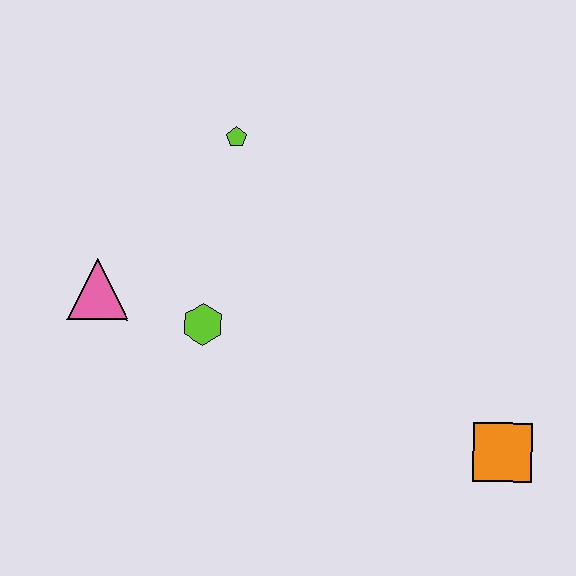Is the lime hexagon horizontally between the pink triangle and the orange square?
Yes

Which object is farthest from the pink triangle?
The orange square is farthest from the pink triangle.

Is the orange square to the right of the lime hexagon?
Yes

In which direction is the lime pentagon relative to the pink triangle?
The lime pentagon is above the pink triangle.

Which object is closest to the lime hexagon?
The pink triangle is closest to the lime hexagon.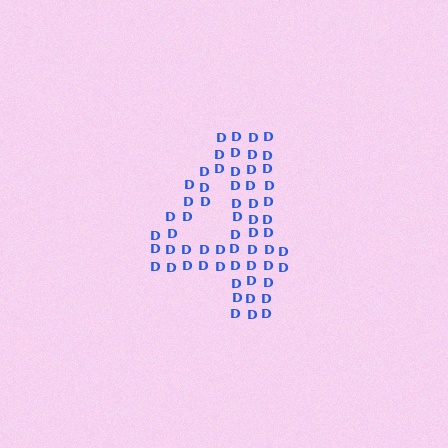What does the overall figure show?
The overall figure shows the digit 4.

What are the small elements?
The small elements are letter D's.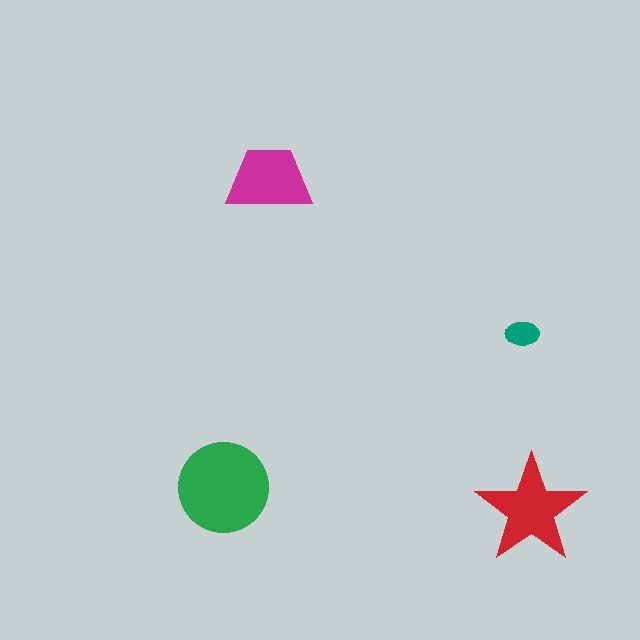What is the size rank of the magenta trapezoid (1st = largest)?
3rd.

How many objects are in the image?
There are 4 objects in the image.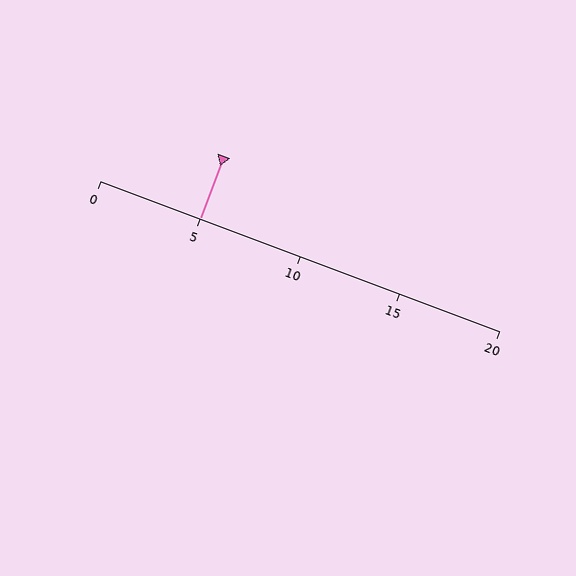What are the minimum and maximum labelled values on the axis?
The axis runs from 0 to 20.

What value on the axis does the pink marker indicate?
The marker indicates approximately 5.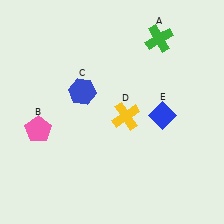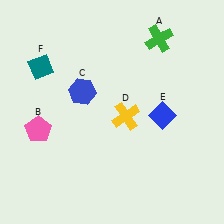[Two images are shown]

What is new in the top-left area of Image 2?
A teal diamond (F) was added in the top-left area of Image 2.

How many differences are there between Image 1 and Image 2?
There is 1 difference between the two images.